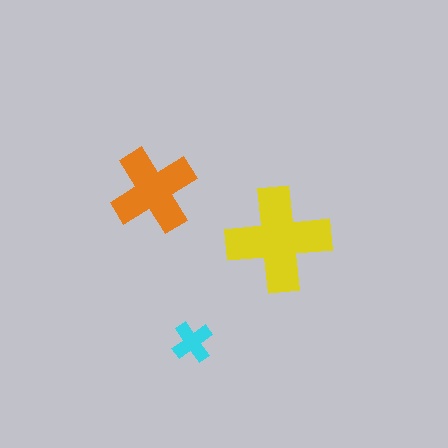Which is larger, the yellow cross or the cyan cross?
The yellow one.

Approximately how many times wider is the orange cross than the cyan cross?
About 2 times wider.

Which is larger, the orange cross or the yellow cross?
The yellow one.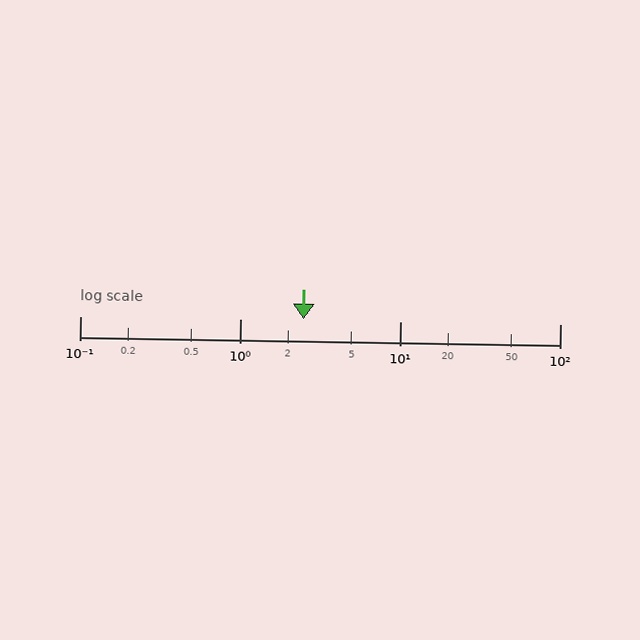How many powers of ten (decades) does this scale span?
The scale spans 3 decades, from 0.1 to 100.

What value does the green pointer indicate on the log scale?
The pointer indicates approximately 2.5.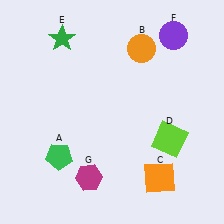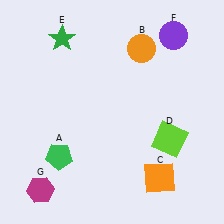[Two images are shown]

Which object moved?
The magenta hexagon (G) moved left.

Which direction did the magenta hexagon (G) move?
The magenta hexagon (G) moved left.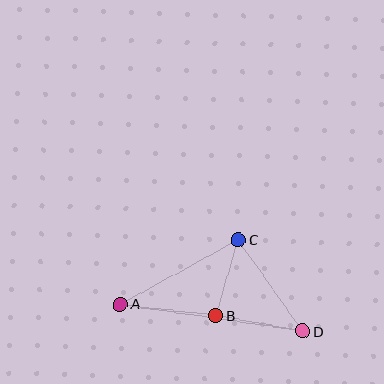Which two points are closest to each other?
Points B and C are closest to each other.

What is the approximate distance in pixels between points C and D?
The distance between C and D is approximately 112 pixels.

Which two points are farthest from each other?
Points A and D are farthest from each other.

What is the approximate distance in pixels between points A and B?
The distance between A and B is approximately 97 pixels.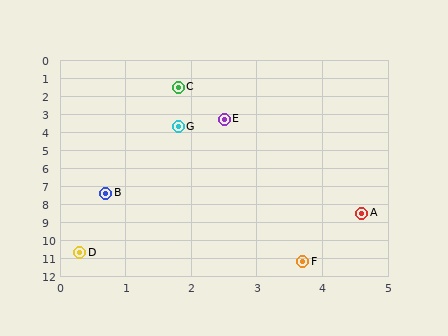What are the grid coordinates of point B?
Point B is at approximately (0.7, 7.4).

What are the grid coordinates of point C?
Point C is at approximately (1.8, 1.5).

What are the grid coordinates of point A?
Point A is at approximately (4.6, 8.5).